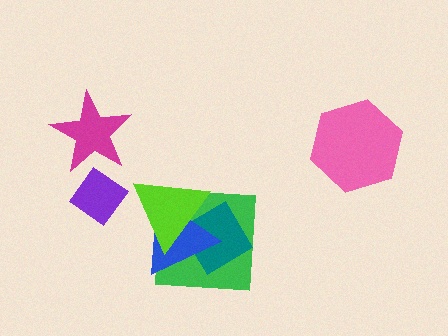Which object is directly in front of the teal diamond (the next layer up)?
The blue triangle is directly in front of the teal diamond.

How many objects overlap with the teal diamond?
3 objects overlap with the teal diamond.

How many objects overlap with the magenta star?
1 object overlaps with the magenta star.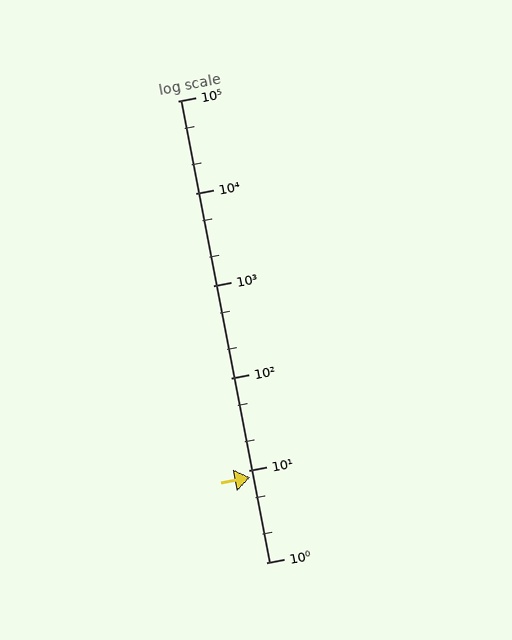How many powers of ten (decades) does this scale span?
The scale spans 5 decades, from 1 to 100000.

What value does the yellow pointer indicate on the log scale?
The pointer indicates approximately 8.3.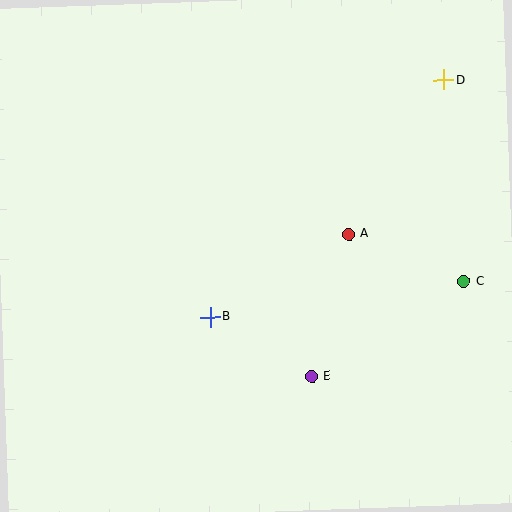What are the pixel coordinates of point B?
Point B is at (210, 317).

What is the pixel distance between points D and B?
The distance between D and B is 332 pixels.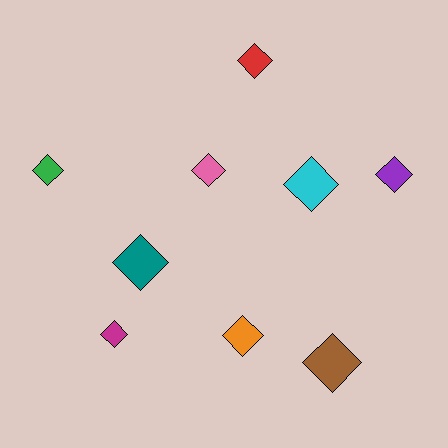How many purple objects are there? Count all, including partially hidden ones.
There is 1 purple object.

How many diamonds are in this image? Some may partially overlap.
There are 9 diamonds.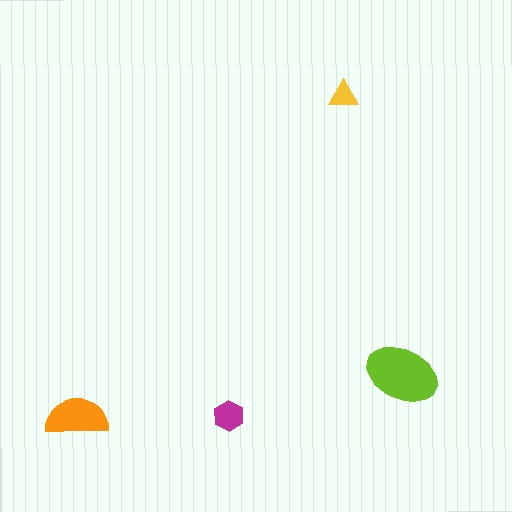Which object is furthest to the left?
The orange semicircle is leftmost.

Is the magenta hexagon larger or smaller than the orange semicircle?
Smaller.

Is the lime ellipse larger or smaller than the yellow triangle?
Larger.